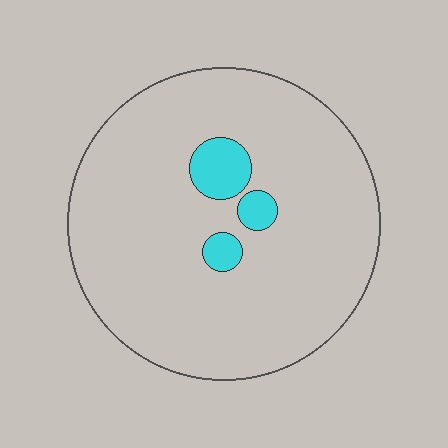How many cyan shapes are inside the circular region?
3.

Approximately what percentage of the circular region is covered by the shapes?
Approximately 5%.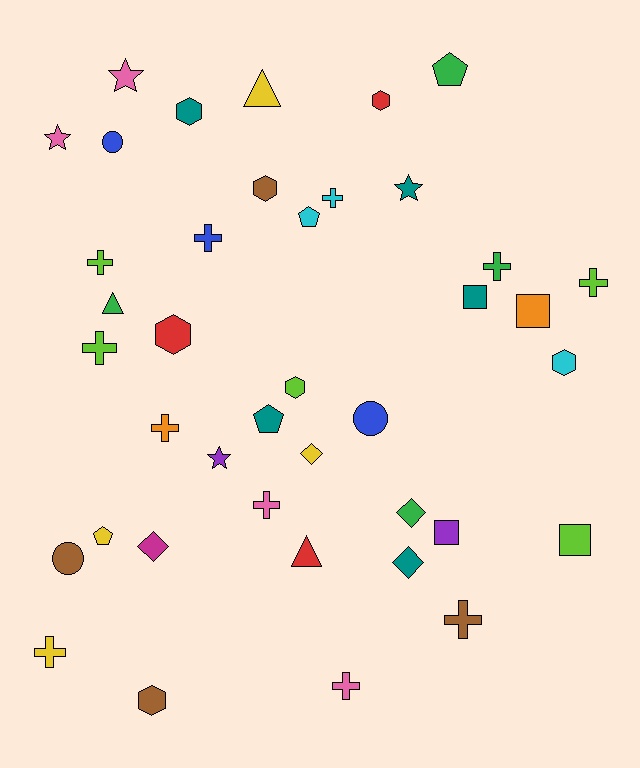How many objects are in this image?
There are 40 objects.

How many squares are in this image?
There are 4 squares.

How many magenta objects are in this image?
There is 1 magenta object.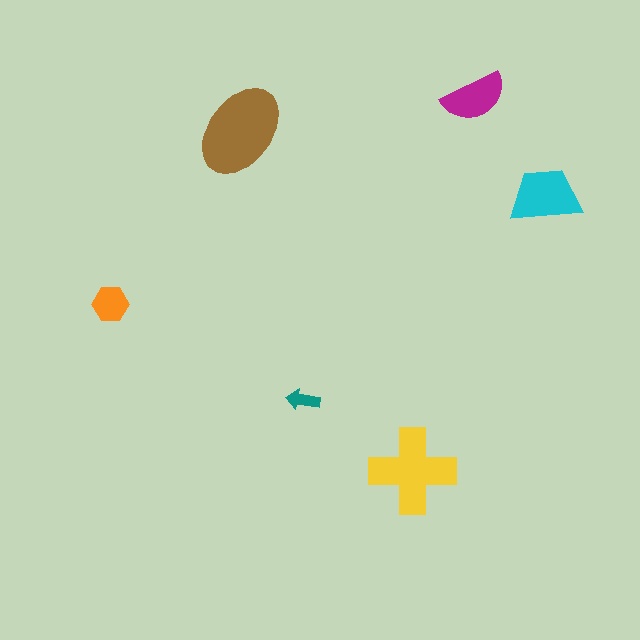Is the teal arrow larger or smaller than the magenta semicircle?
Smaller.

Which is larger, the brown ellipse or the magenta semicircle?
The brown ellipse.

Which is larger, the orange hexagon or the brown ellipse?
The brown ellipse.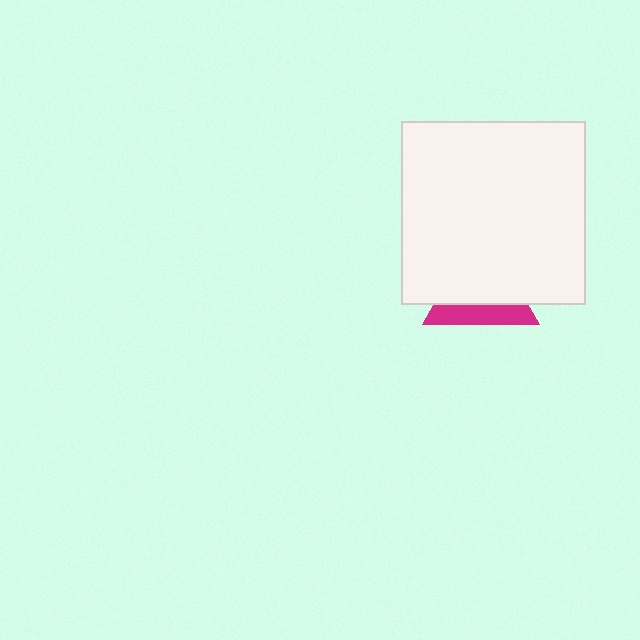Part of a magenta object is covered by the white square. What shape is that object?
It is a triangle.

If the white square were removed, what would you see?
You would see the complete magenta triangle.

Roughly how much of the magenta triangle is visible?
A small part of it is visible (roughly 35%).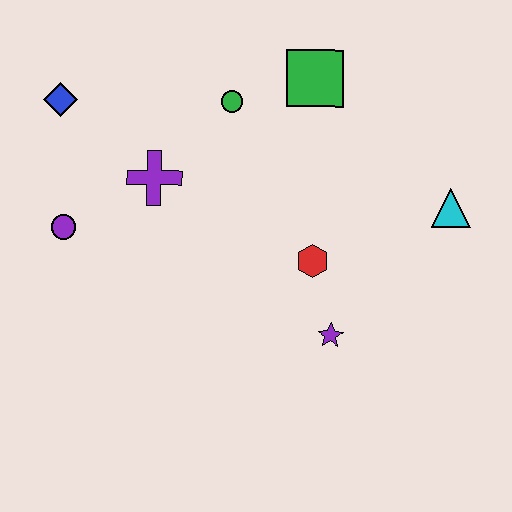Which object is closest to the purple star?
The red hexagon is closest to the purple star.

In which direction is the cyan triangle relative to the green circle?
The cyan triangle is to the right of the green circle.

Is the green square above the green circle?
Yes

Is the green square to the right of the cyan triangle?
No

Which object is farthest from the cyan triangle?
The blue diamond is farthest from the cyan triangle.